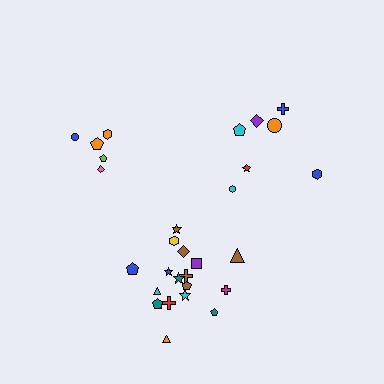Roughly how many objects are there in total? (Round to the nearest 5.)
Roughly 30 objects in total.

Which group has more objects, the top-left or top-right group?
The top-right group.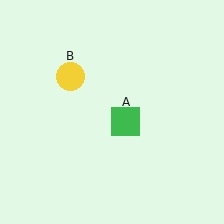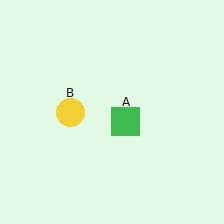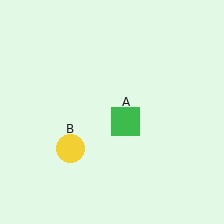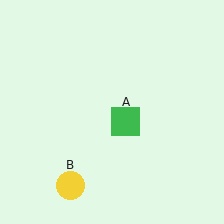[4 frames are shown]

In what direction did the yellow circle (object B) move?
The yellow circle (object B) moved down.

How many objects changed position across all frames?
1 object changed position: yellow circle (object B).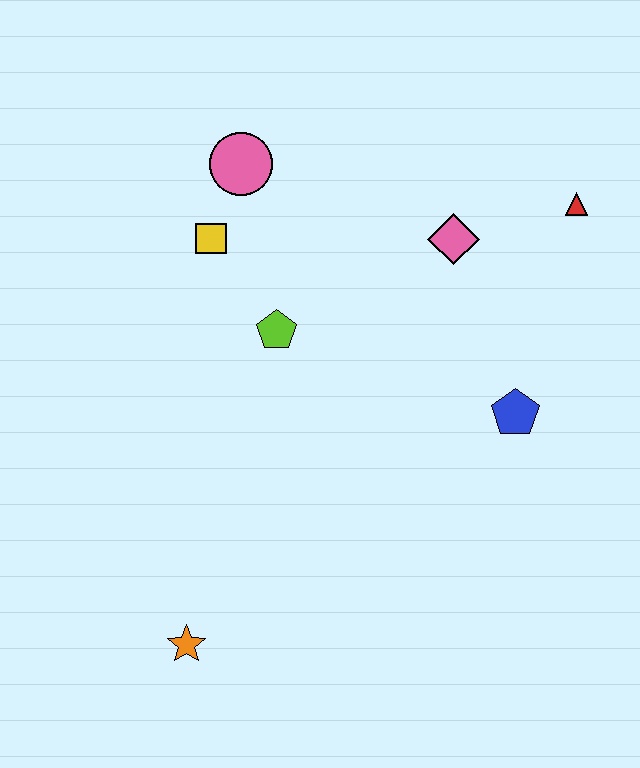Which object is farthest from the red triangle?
The orange star is farthest from the red triangle.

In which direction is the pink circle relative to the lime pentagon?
The pink circle is above the lime pentagon.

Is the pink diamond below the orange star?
No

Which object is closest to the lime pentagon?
The yellow square is closest to the lime pentagon.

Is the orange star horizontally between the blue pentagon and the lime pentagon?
No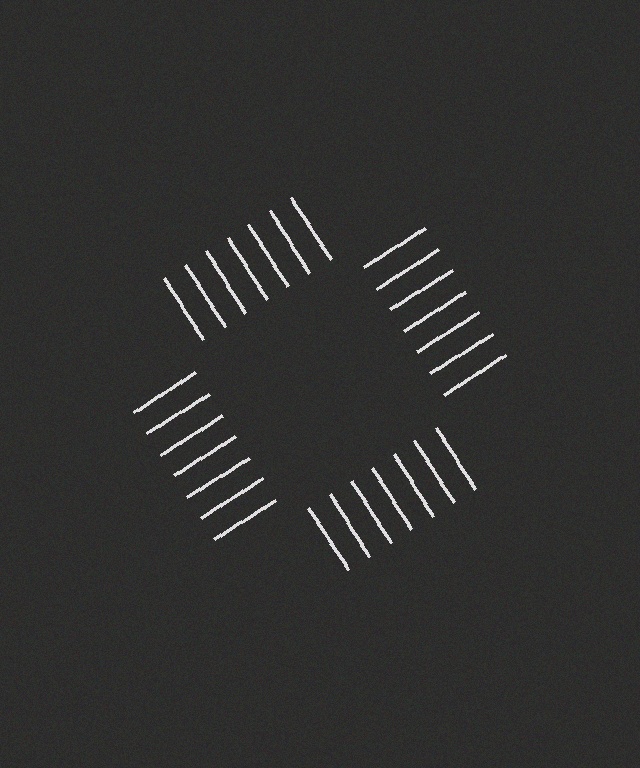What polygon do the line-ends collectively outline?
An illusory square — the line segments terminate on its edges but no continuous stroke is drawn.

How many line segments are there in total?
28 — 7 along each of the 4 edges.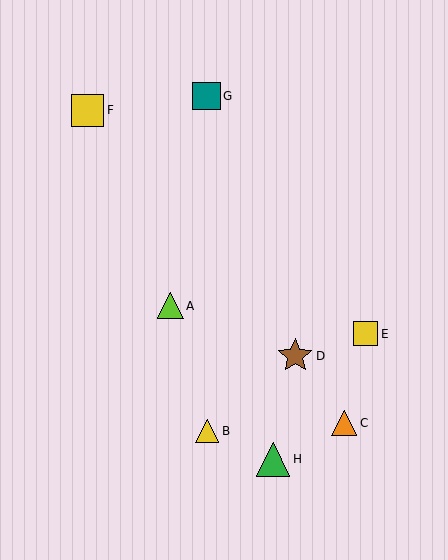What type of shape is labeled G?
Shape G is a teal square.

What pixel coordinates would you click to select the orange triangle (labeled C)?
Click at (344, 423) to select the orange triangle C.